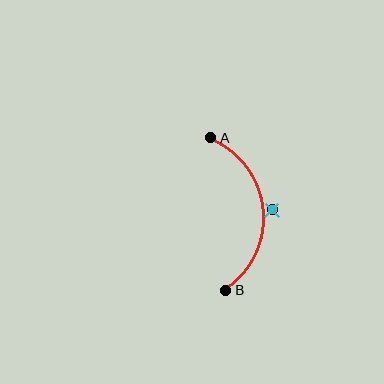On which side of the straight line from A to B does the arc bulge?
The arc bulges to the right of the straight line connecting A and B.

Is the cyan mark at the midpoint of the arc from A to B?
No — the cyan mark does not lie on the arc at all. It sits slightly outside the curve.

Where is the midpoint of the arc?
The arc midpoint is the point on the curve farthest from the straight line joining A and B. It sits to the right of that line.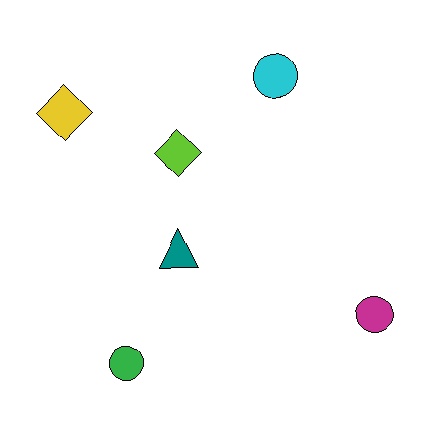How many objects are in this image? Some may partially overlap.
There are 6 objects.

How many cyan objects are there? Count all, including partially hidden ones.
There is 1 cyan object.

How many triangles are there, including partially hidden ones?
There is 1 triangle.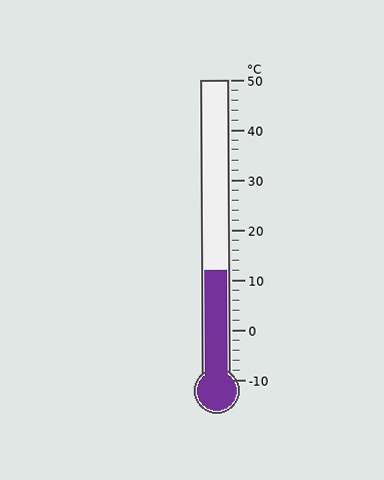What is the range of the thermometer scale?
The thermometer scale ranges from -10°C to 50°C.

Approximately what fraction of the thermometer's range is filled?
The thermometer is filled to approximately 35% of its range.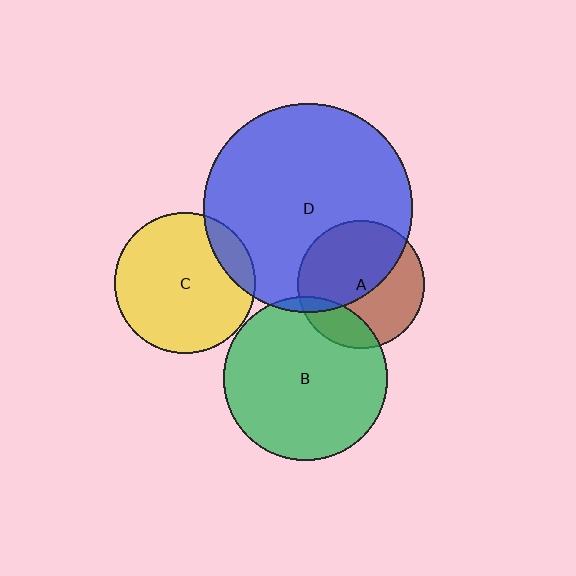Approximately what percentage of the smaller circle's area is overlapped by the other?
Approximately 55%.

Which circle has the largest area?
Circle D (blue).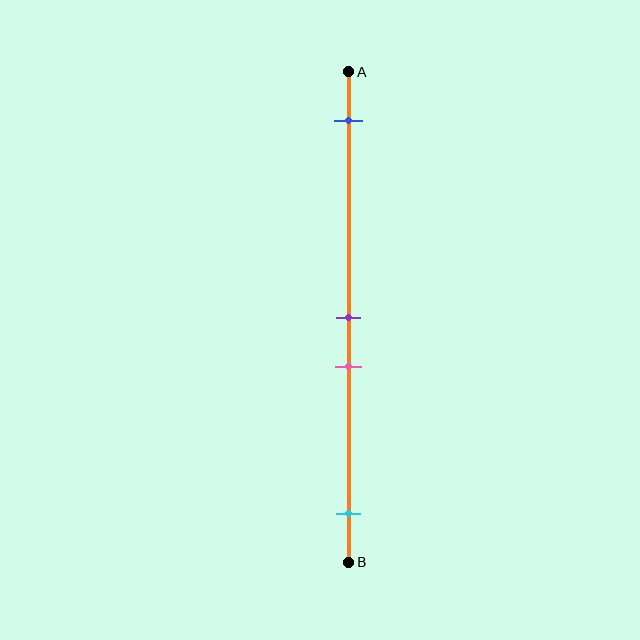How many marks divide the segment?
There are 4 marks dividing the segment.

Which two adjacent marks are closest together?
The purple and pink marks are the closest adjacent pair.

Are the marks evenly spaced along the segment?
No, the marks are not evenly spaced.